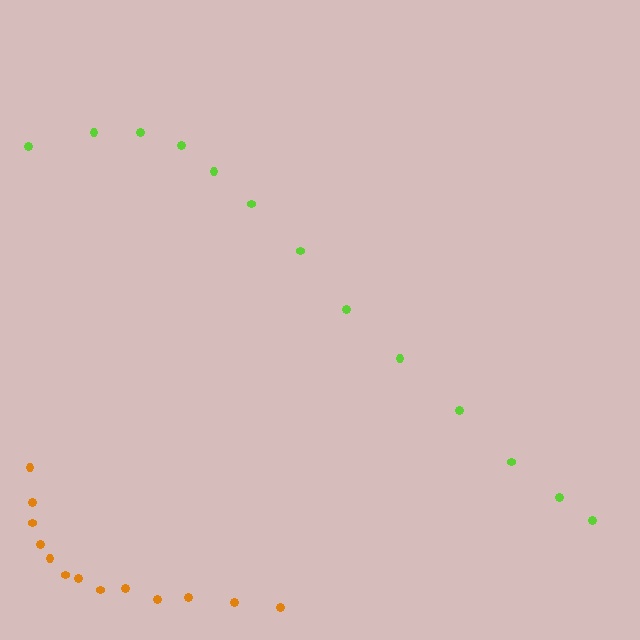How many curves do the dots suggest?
There are 2 distinct paths.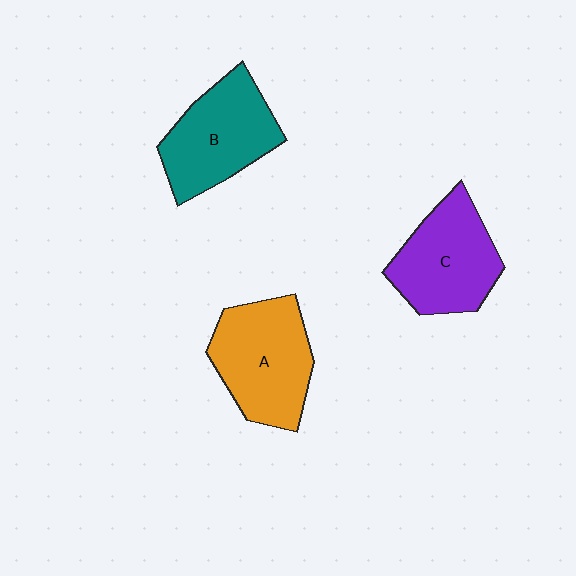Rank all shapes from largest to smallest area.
From largest to smallest: A (orange), B (teal), C (purple).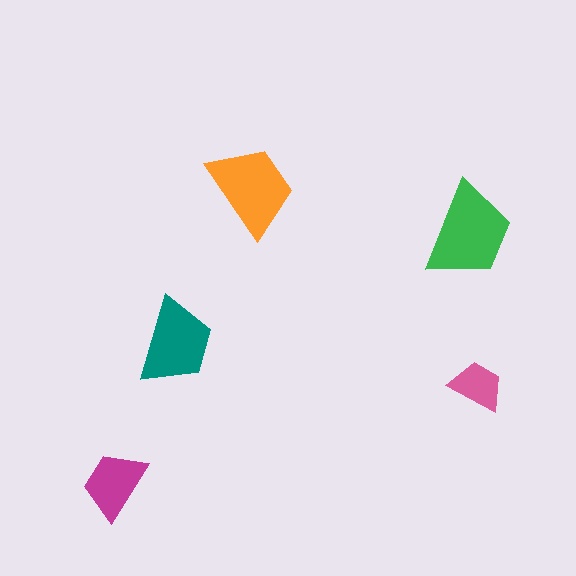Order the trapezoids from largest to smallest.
the green one, the orange one, the teal one, the magenta one, the pink one.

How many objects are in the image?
There are 5 objects in the image.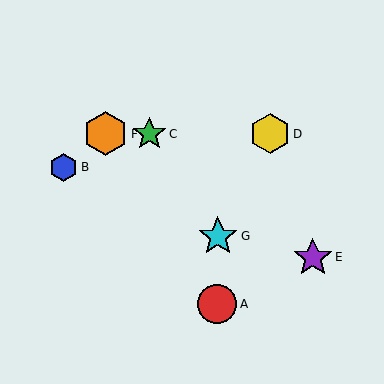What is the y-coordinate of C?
Object C is at y≈134.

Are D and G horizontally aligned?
No, D is at y≈134 and G is at y≈236.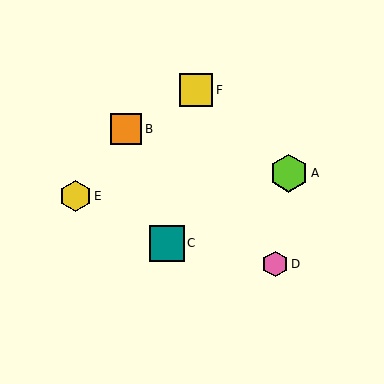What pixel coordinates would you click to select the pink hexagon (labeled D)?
Click at (275, 264) to select the pink hexagon D.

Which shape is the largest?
The lime hexagon (labeled A) is the largest.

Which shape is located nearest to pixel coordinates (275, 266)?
The pink hexagon (labeled D) at (275, 264) is nearest to that location.